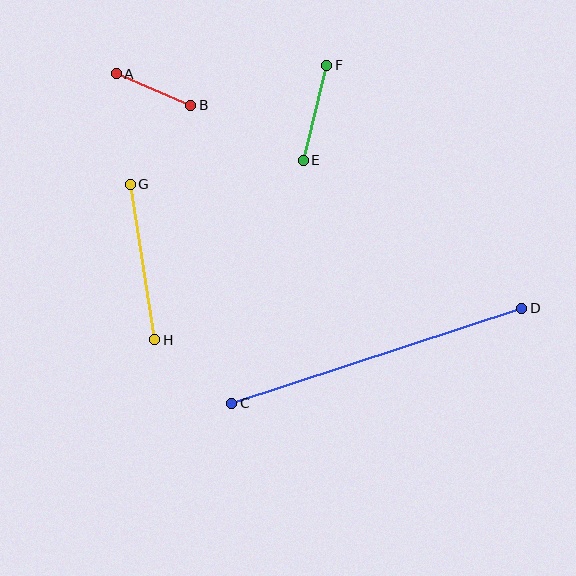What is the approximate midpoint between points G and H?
The midpoint is at approximately (143, 262) pixels.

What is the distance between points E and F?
The distance is approximately 97 pixels.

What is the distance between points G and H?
The distance is approximately 158 pixels.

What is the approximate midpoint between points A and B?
The midpoint is at approximately (153, 89) pixels.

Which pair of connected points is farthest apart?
Points C and D are farthest apart.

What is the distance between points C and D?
The distance is approximately 305 pixels.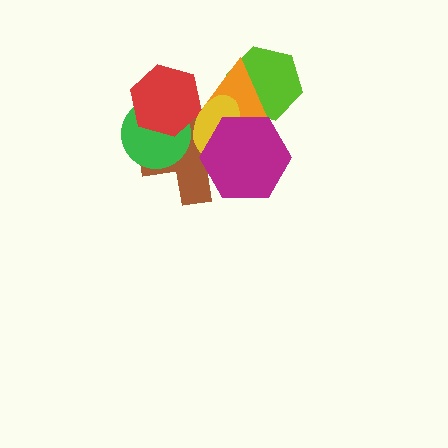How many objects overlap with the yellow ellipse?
5 objects overlap with the yellow ellipse.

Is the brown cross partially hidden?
Yes, it is partially covered by another shape.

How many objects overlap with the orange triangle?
5 objects overlap with the orange triangle.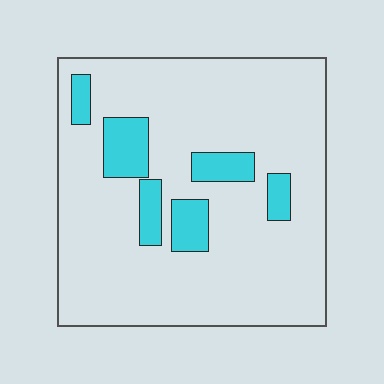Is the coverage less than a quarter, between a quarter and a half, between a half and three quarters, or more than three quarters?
Less than a quarter.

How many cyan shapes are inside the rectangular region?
6.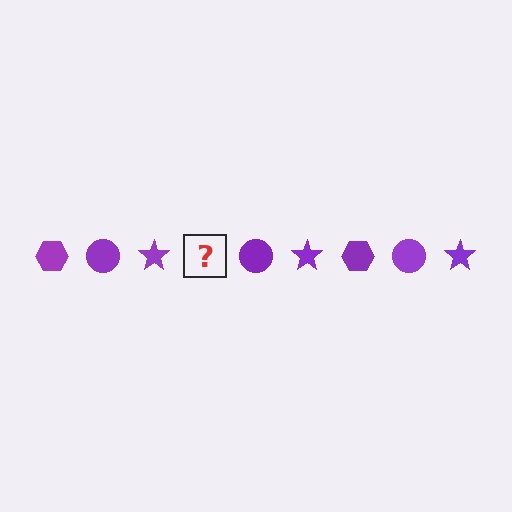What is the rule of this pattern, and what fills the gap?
The rule is that the pattern cycles through hexagon, circle, star shapes in purple. The gap should be filled with a purple hexagon.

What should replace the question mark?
The question mark should be replaced with a purple hexagon.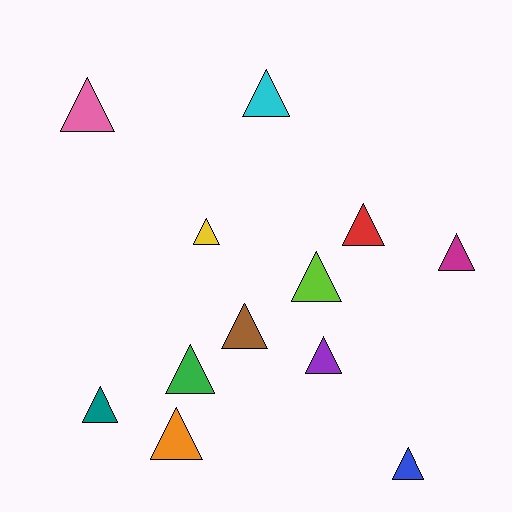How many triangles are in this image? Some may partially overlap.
There are 12 triangles.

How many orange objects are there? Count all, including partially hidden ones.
There is 1 orange object.